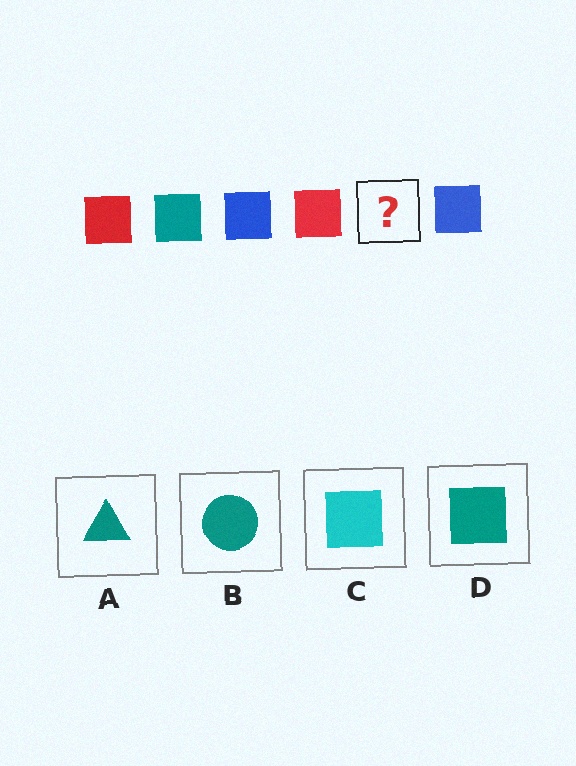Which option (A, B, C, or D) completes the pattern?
D.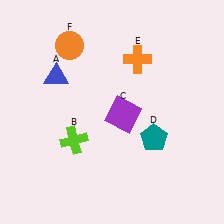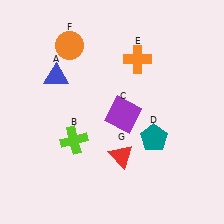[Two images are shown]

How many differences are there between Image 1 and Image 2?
There is 1 difference between the two images.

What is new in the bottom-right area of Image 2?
A red triangle (G) was added in the bottom-right area of Image 2.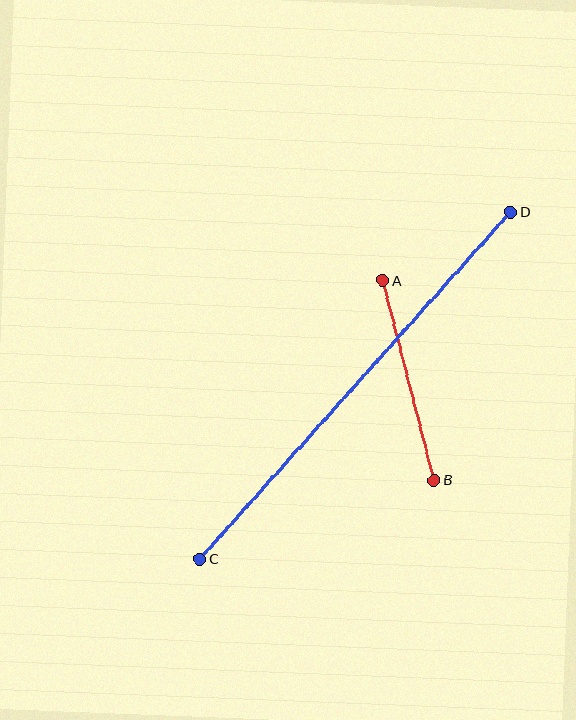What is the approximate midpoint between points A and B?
The midpoint is at approximately (408, 380) pixels.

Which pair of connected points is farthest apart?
Points C and D are farthest apart.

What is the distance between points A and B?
The distance is approximately 206 pixels.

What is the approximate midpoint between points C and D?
The midpoint is at approximately (355, 385) pixels.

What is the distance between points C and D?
The distance is approximately 466 pixels.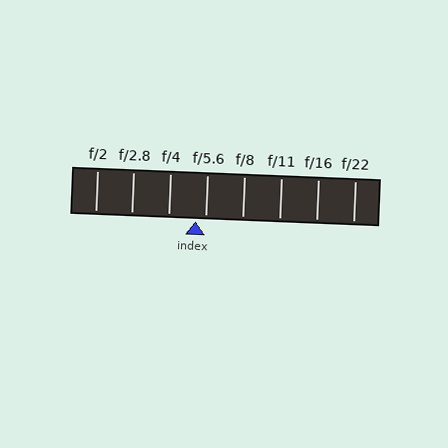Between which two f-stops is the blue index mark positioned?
The index mark is between f/4 and f/5.6.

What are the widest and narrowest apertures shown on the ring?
The widest aperture shown is f/2 and the narrowest is f/22.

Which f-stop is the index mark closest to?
The index mark is closest to f/5.6.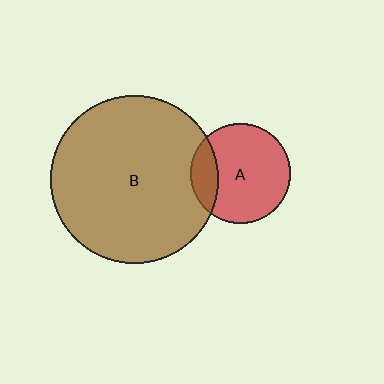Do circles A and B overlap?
Yes.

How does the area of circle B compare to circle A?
Approximately 2.8 times.